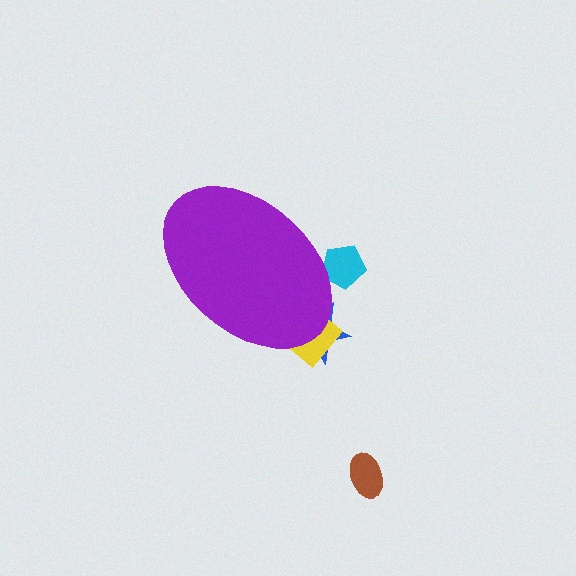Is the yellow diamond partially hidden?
Yes, the yellow diamond is partially hidden behind the purple ellipse.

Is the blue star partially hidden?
Yes, the blue star is partially hidden behind the purple ellipse.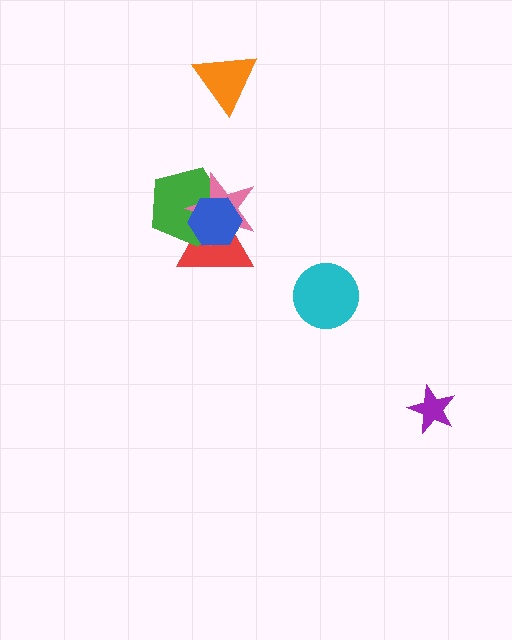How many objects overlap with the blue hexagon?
3 objects overlap with the blue hexagon.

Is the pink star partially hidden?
Yes, it is partially covered by another shape.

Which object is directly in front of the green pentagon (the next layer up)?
The pink star is directly in front of the green pentagon.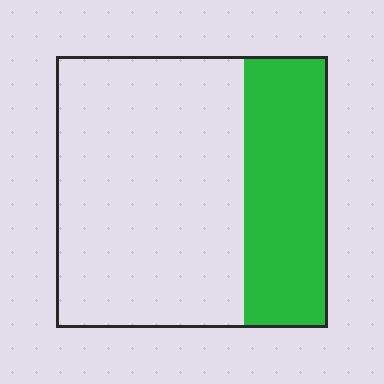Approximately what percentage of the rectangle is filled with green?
Approximately 30%.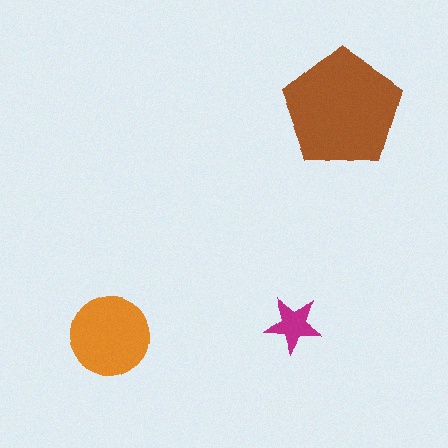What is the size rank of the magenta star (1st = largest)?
3rd.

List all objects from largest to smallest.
The brown pentagon, the orange circle, the magenta star.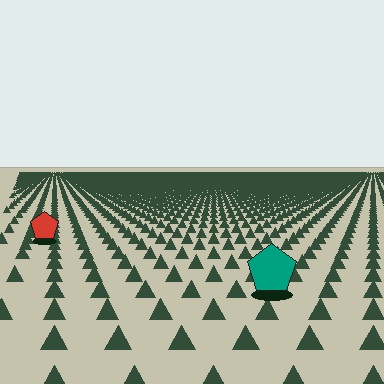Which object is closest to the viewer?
The teal pentagon is closest. The texture marks near it are larger and more spread out.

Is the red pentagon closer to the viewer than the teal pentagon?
No. The teal pentagon is closer — you can tell from the texture gradient: the ground texture is coarser near it.